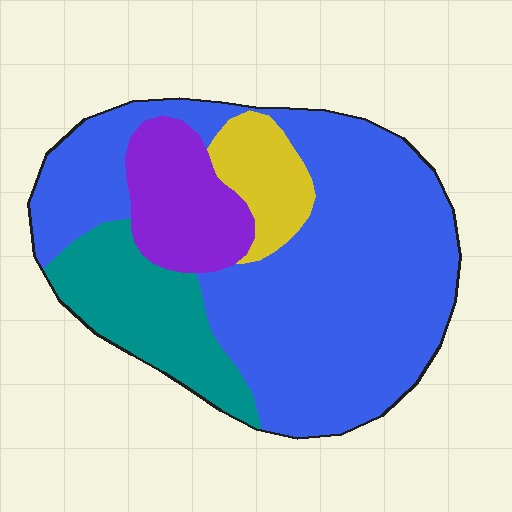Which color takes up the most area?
Blue, at roughly 60%.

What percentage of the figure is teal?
Teal covers roughly 15% of the figure.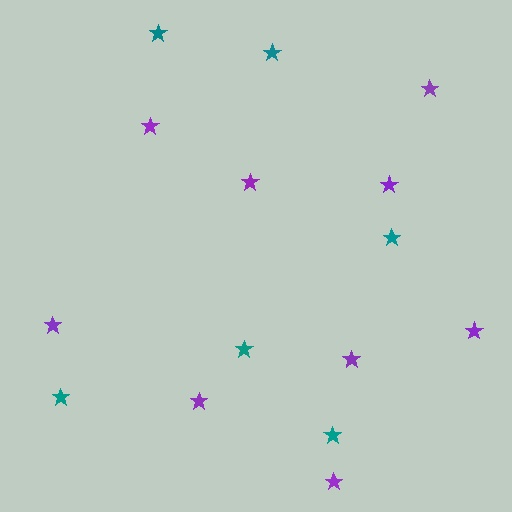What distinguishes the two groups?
There are 2 groups: one group of purple stars (9) and one group of teal stars (6).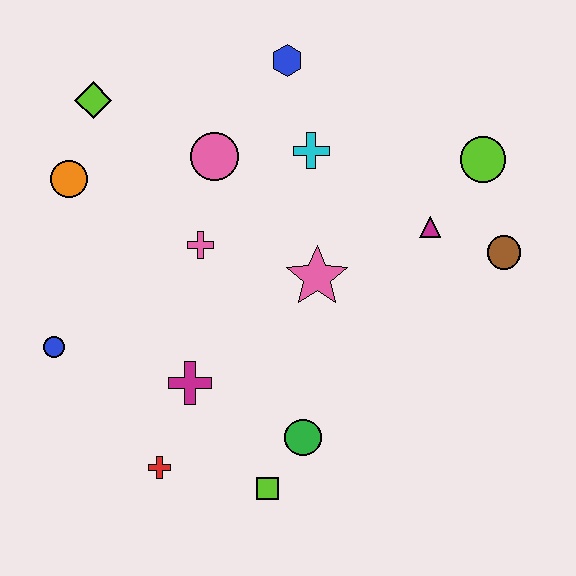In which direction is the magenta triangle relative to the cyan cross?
The magenta triangle is to the right of the cyan cross.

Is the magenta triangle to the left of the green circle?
No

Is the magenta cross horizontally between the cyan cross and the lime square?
No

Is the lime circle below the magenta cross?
No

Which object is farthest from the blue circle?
The lime circle is farthest from the blue circle.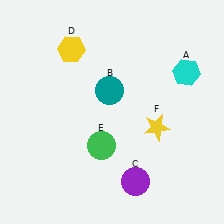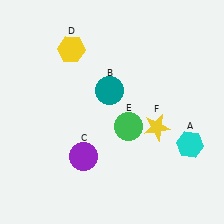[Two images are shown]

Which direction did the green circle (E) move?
The green circle (E) moved right.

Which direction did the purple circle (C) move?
The purple circle (C) moved left.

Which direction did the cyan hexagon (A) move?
The cyan hexagon (A) moved down.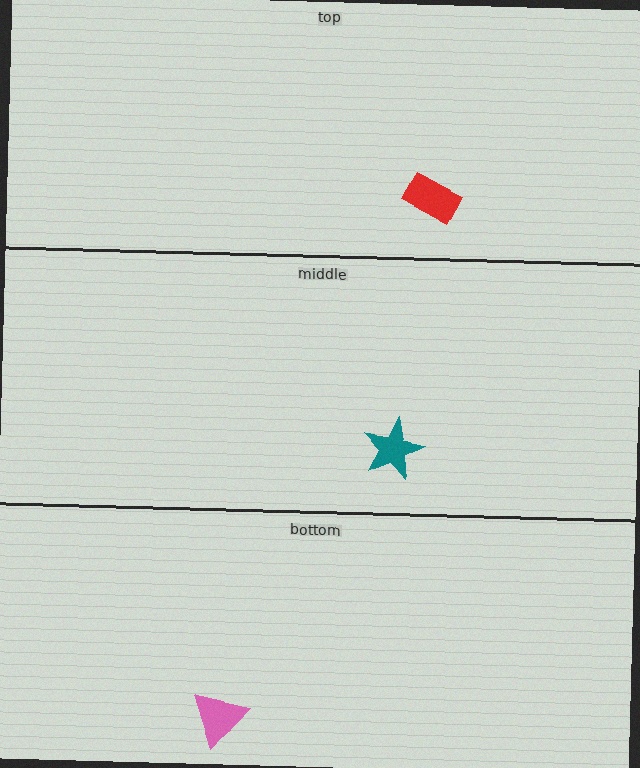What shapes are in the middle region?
The teal star.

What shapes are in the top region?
The red rectangle.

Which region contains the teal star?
The middle region.